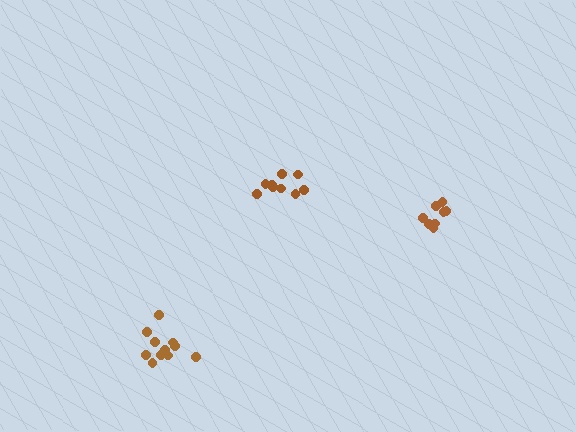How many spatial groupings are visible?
There are 3 spatial groupings.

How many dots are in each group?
Group 1: 11 dots, Group 2: 8 dots, Group 3: 9 dots (28 total).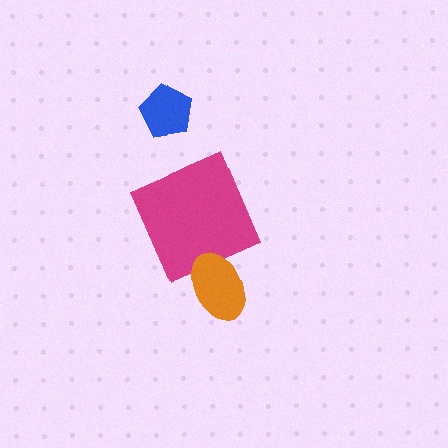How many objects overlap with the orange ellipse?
1 object overlaps with the orange ellipse.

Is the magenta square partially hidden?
Yes, it is partially covered by another shape.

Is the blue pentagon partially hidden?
No, no other shape covers it.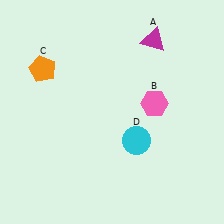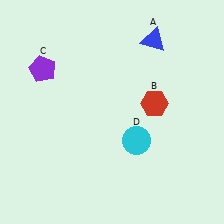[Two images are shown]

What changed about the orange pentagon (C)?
In Image 1, C is orange. In Image 2, it changed to purple.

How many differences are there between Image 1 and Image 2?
There are 3 differences between the two images.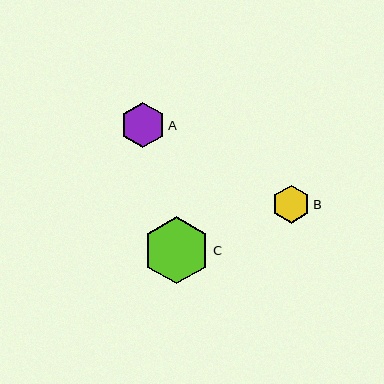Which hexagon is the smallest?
Hexagon B is the smallest with a size of approximately 38 pixels.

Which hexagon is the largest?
Hexagon C is the largest with a size of approximately 68 pixels.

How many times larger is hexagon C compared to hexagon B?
Hexagon C is approximately 1.8 times the size of hexagon B.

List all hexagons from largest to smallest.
From largest to smallest: C, A, B.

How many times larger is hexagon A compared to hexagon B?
Hexagon A is approximately 1.2 times the size of hexagon B.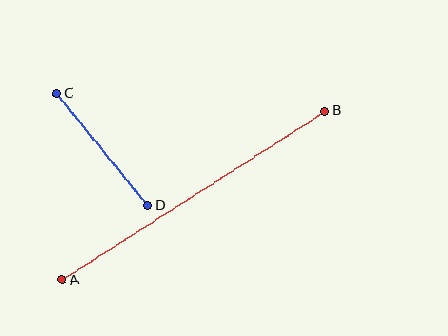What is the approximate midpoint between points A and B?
The midpoint is at approximately (194, 196) pixels.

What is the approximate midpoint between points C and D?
The midpoint is at approximately (102, 150) pixels.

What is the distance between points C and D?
The distance is approximately 144 pixels.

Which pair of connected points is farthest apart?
Points A and B are farthest apart.